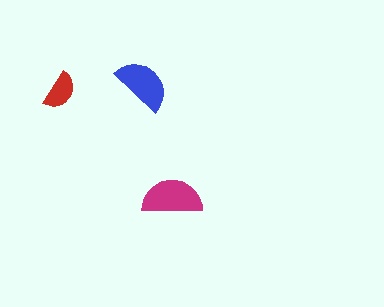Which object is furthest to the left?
The red semicircle is leftmost.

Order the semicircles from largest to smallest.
the magenta one, the blue one, the red one.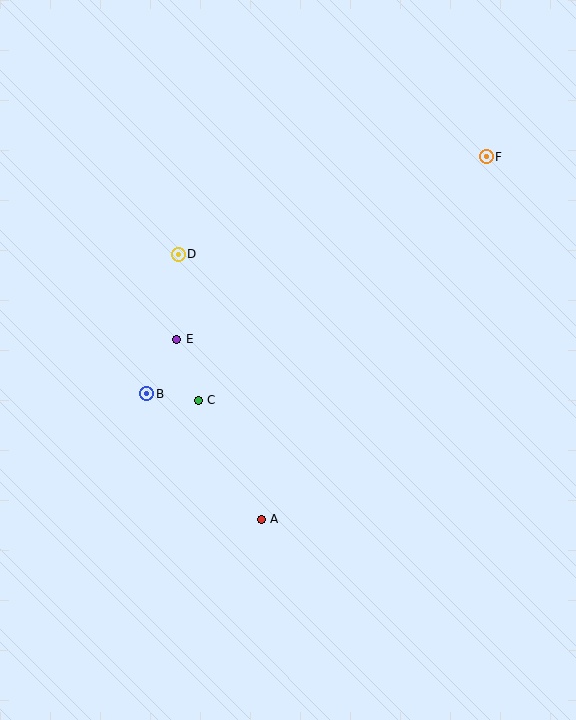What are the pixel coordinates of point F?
Point F is at (486, 157).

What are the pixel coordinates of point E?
Point E is at (177, 339).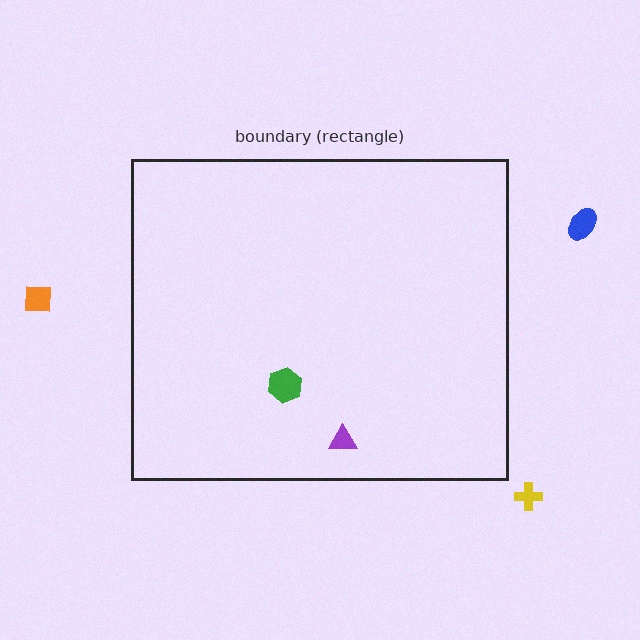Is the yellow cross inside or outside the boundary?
Outside.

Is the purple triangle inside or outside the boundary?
Inside.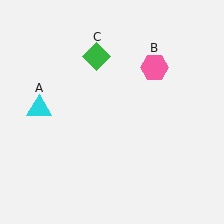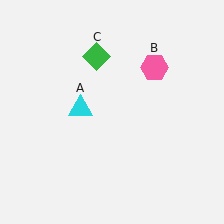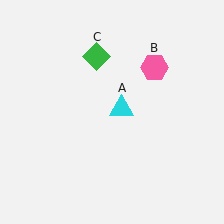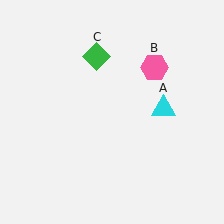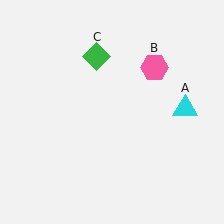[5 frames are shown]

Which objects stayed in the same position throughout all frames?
Pink hexagon (object B) and green diamond (object C) remained stationary.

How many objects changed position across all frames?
1 object changed position: cyan triangle (object A).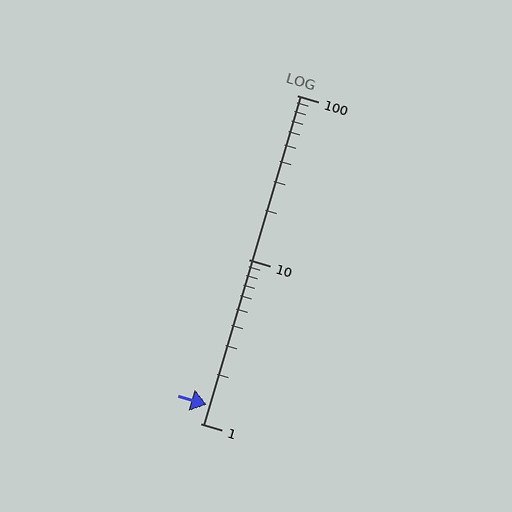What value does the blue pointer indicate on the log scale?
The pointer indicates approximately 1.3.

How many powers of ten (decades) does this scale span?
The scale spans 2 decades, from 1 to 100.